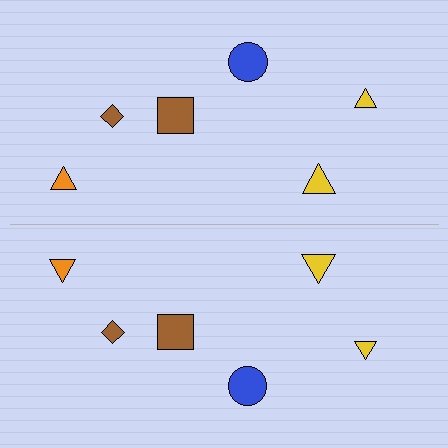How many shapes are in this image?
There are 12 shapes in this image.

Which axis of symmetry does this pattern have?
The pattern has a horizontal axis of symmetry running through the center of the image.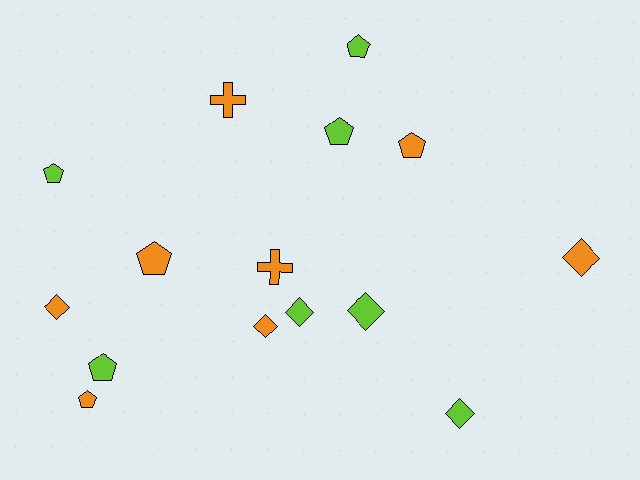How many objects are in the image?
There are 15 objects.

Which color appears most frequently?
Orange, with 8 objects.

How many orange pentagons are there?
There are 3 orange pentagons.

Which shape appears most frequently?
Pentagon, with 7 objects.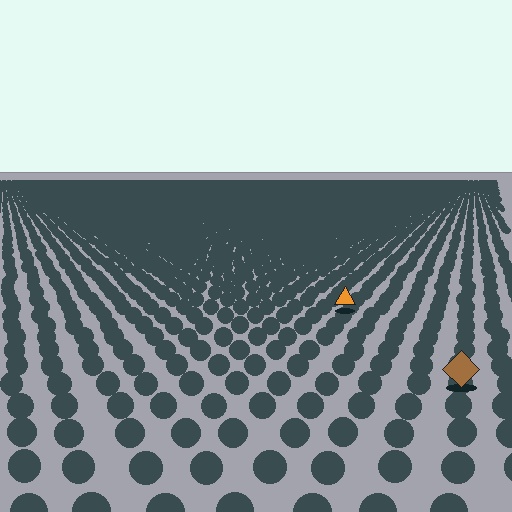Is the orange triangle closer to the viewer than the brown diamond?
No. The brown diamond is closer — you can tell from the texture gradient: the ground texture is coarser near it.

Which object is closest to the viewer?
The brown diamond is closest. The texture marks near it are larger and more spread out.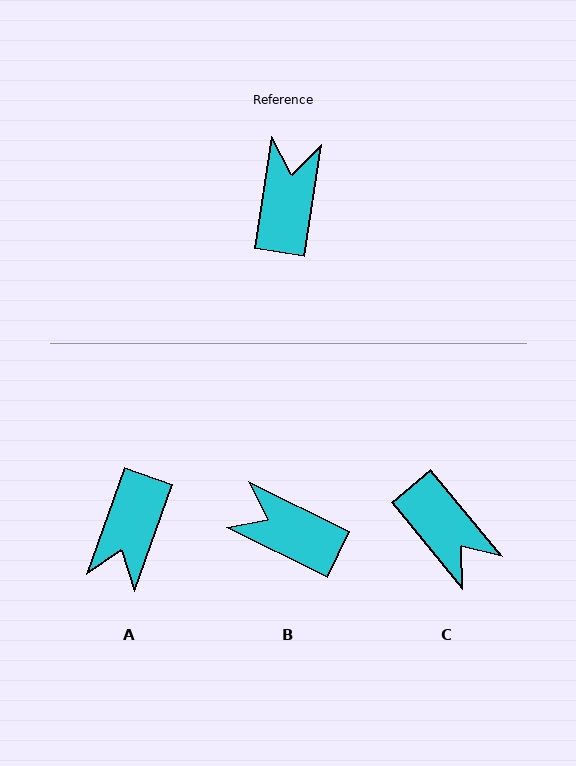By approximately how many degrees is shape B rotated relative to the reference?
Approximately 72 degrees counter-clockwise.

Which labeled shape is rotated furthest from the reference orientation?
A, about 169 degrees away.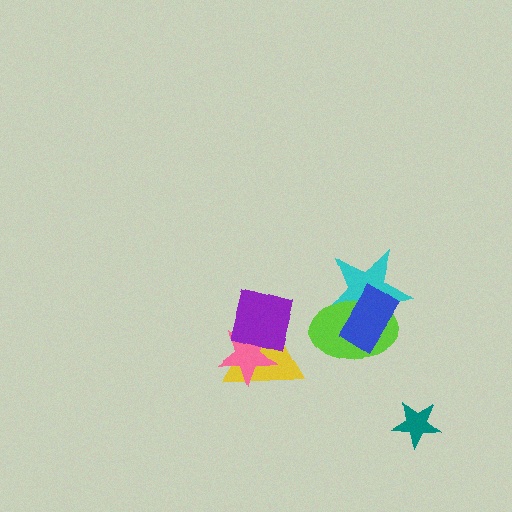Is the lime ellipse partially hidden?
Yes, it is partially covered by another shape.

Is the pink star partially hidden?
Yes, it is partially covered by another shape.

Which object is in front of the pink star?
The purple square is in front of the pink star.